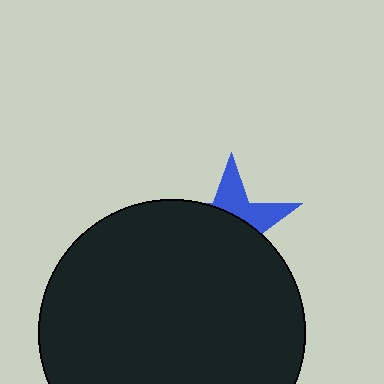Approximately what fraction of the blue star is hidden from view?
Roughly 66% of the blue star is hidden behind the black circle.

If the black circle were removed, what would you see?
You would see the complete blue star.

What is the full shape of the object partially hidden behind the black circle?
The partially hidden object is a blue star.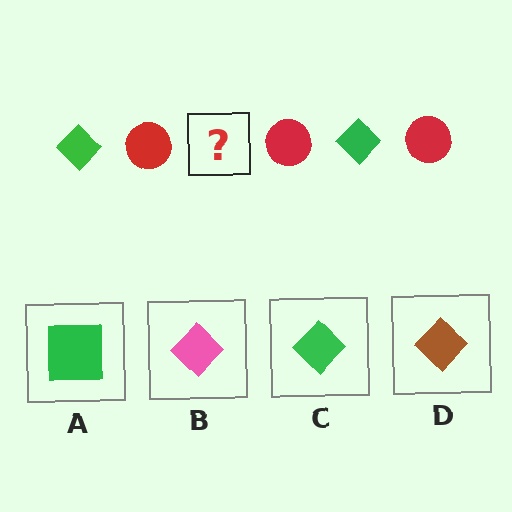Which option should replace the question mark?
Option C.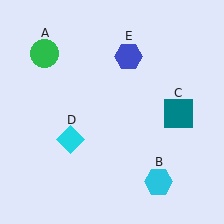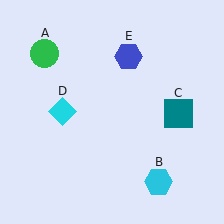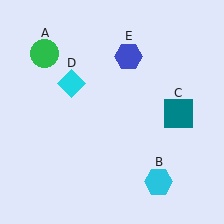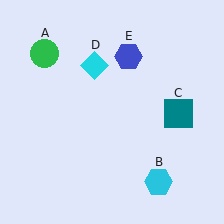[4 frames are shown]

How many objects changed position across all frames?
1 object changed position: cyan diamond (object D).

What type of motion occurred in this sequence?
The cyan diamond (object D) rotated clockwise around the center of the scene.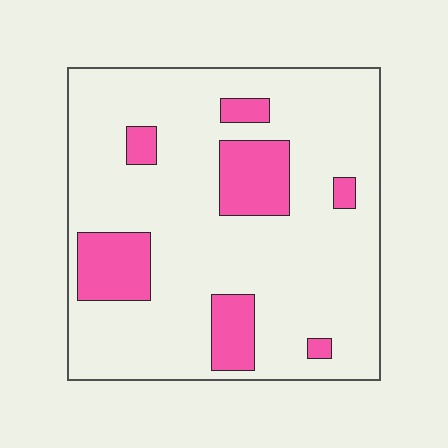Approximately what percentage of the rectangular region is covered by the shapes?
Approximately 20%.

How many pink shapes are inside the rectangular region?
7.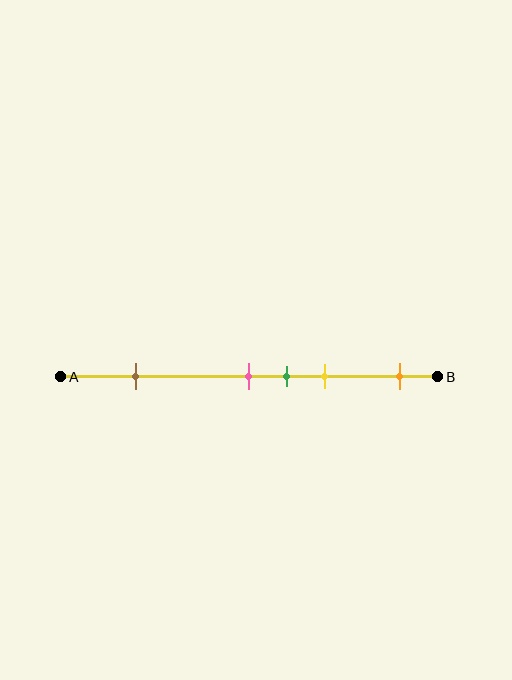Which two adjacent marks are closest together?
The pink and green marks are the closest adjacent pair.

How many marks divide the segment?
There are 5 marks dividing the segment.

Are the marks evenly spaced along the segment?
No, the marks are not evenly spaced.